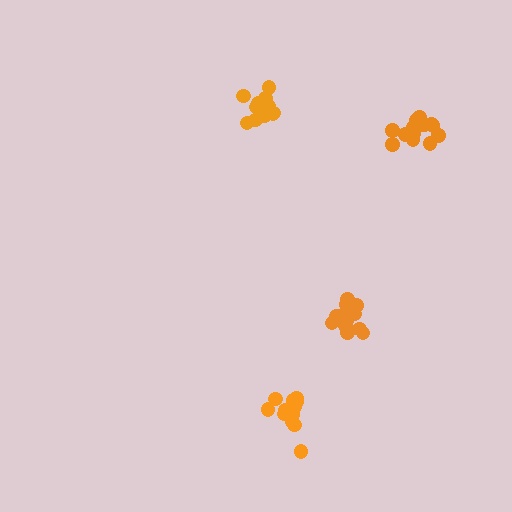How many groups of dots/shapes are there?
There are 4 groups.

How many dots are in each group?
Group 1: 15 dots, Group 2: 16 dots, Group 3: 14 dots, Group 4: 16 dots (61 total).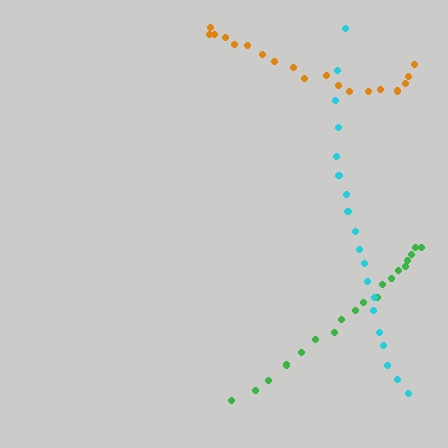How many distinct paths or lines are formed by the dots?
There are 3 distinct paths.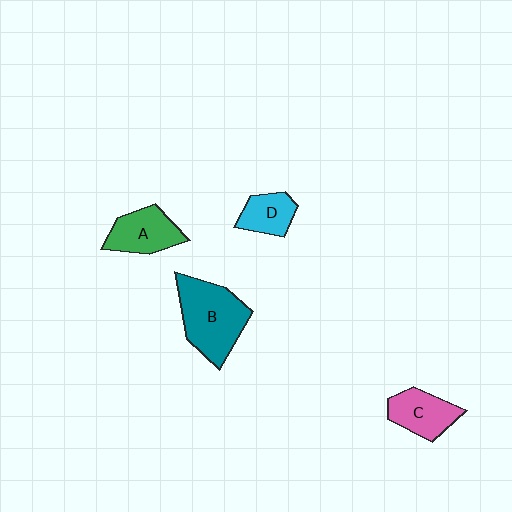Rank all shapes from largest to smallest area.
From largest to smallest: B (teal), A (green), C (pink), D (cyan).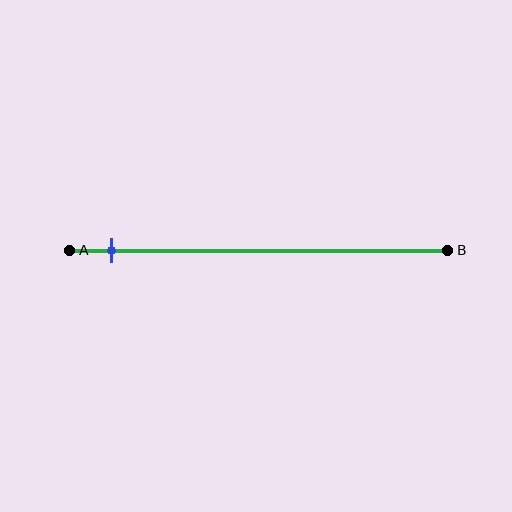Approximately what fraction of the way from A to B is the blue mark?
The blue mark is approximately 10% of the way from A to B.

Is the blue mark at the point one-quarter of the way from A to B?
No, the mark is at about 10% from A, not at the 25% one-quarter point.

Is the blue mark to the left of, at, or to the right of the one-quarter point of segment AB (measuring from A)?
The blue mark is to the left of the one-quarter point of segment AB.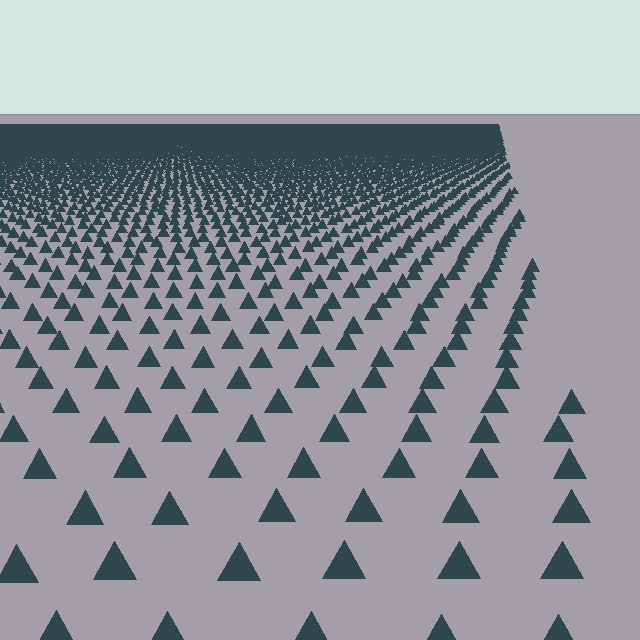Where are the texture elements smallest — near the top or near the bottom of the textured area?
Near the top.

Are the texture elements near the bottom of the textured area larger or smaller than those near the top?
Larger. Near the bottom, elements are closer to the viewer and appear at a bigger on-screen size.